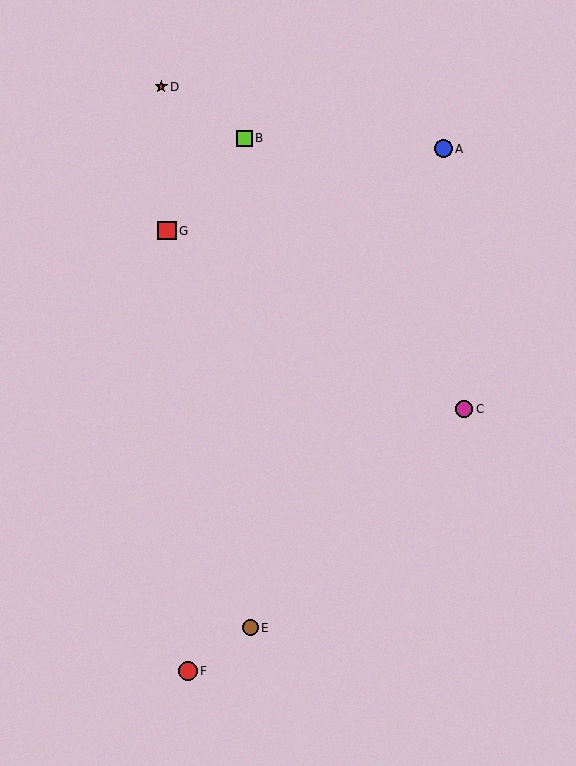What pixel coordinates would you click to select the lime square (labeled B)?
Click at (245, 138) to select the lime square B.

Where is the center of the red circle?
The center of the red circle is at (188, 671).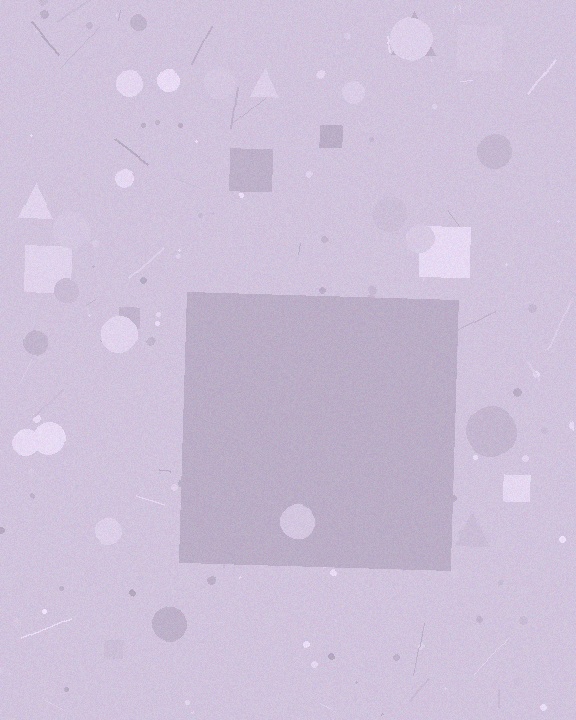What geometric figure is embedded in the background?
A square is embedded in the background.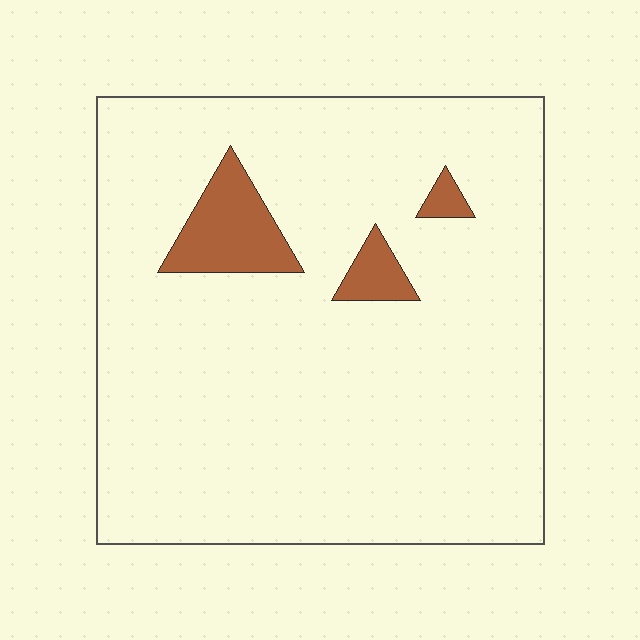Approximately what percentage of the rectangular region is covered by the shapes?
Approximately 5%.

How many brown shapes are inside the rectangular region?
3.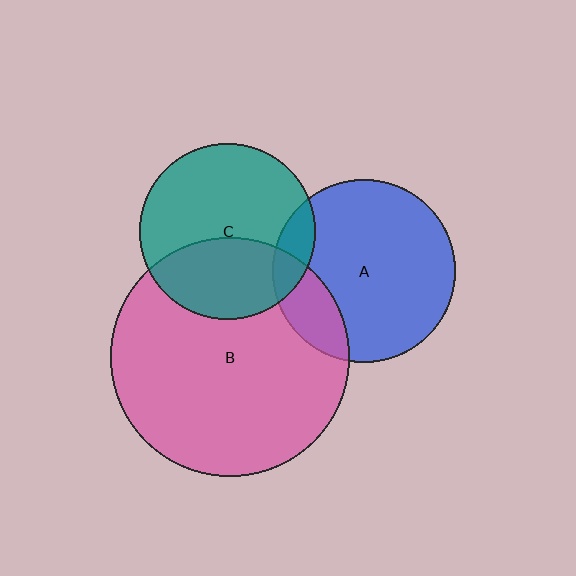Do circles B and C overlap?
Yes.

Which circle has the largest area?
Circle B (pink).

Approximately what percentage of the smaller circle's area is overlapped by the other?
Approximately 40%.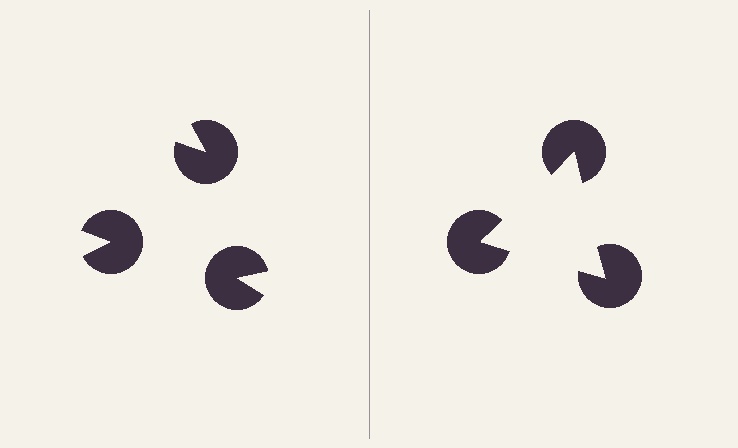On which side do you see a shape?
An illusory triangle appears on the right side. On the left side the wedge cuts are rotated, so no coherent shape forms.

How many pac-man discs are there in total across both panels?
6 — 3 on each side.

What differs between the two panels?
The pac-man discs are positioned identically on both sides; only the wedge orientations differ. On the right they align to a triangle; on the left they are misaligned.